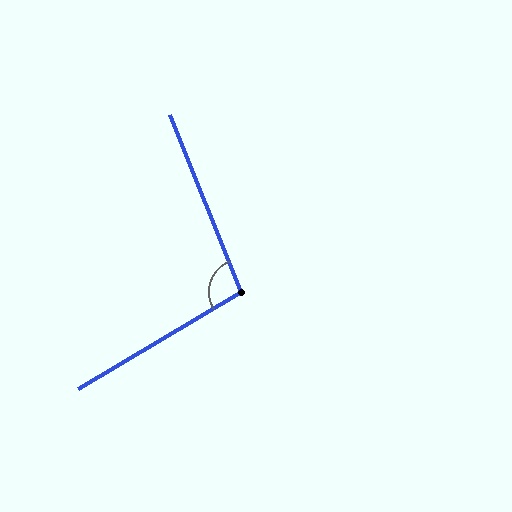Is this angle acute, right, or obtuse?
It is obtuse.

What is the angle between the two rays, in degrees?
Approximately 99 degrees.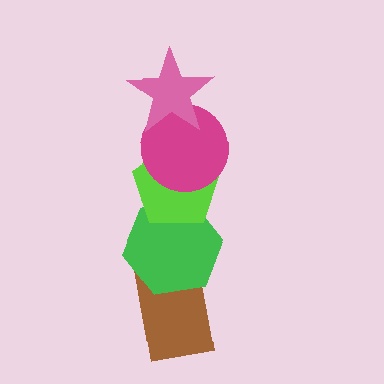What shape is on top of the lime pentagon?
The magenta circle is on top of the lime pentagon.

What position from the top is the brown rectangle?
The brown rectangle is 5th from the top.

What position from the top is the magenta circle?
The magenta circle is 2nd from the top.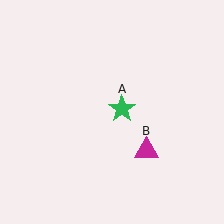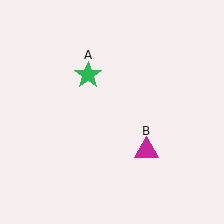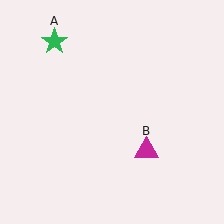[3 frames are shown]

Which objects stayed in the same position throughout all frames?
Magenta triangle (object B) remained stationary.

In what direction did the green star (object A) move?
The green star (object A) moved up and to the left.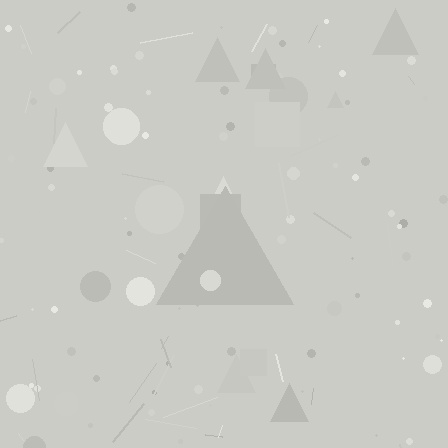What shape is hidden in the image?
A triangle is hidden in the image.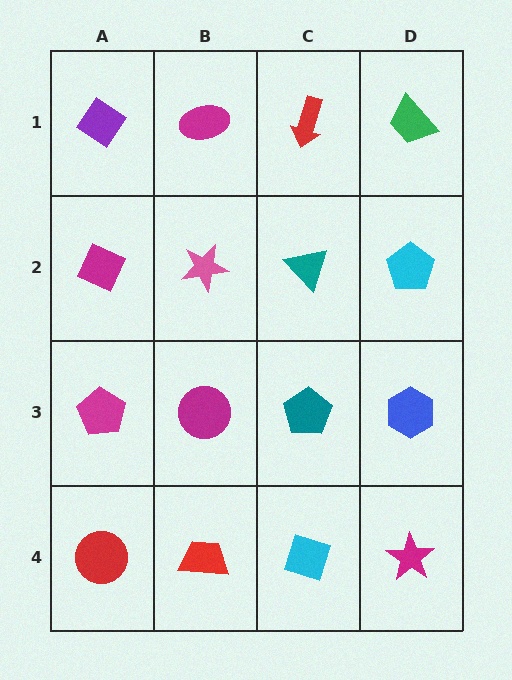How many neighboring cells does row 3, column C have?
4.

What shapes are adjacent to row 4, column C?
A teal pentagon (row 3, column C), a red trapezoid (row 4, column B), a magenta star (row 4, column D).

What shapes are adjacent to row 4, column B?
A magenta circle (row 3, column B), a red circle (row 4, column A), a cyan diamond (row 4, column C).